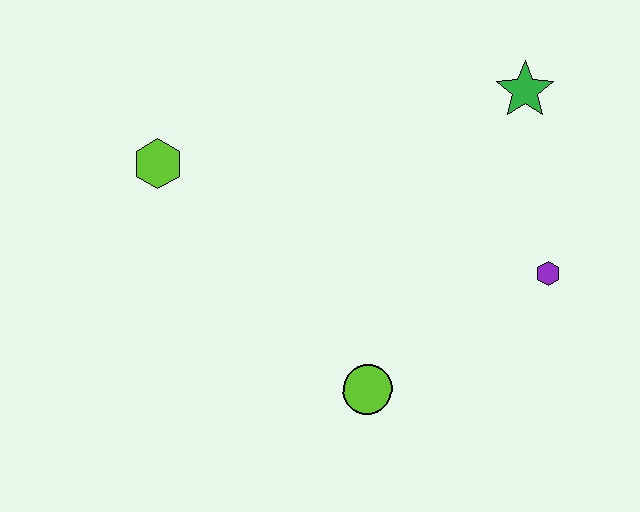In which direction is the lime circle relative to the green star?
The lime circle is below the green star.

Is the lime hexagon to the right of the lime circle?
No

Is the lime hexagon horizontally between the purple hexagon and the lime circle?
No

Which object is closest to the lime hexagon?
The lime circle is closest to the lime hexagon.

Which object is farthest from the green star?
The lime hexagon is farthest from the green star.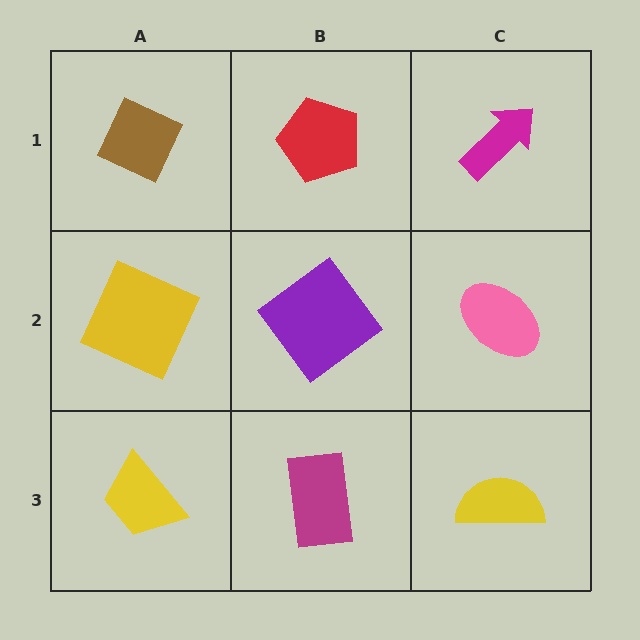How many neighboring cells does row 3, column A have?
2.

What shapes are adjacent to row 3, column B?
A purple diamond (row 2, column B), a yellow trapezoid (row 3, column A), a yellow semicircle (row 3, column C).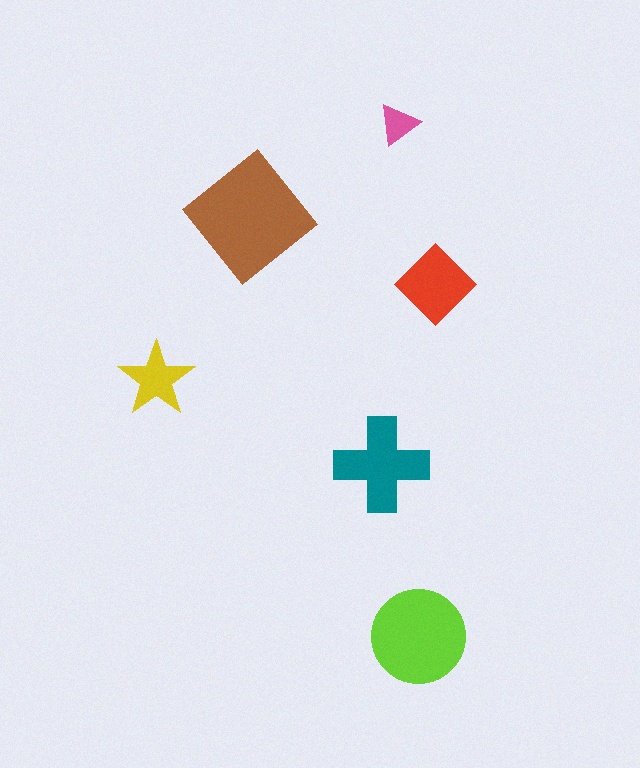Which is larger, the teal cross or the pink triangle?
The teal cross.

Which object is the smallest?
The pink triangle.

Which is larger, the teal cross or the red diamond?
The teal cross.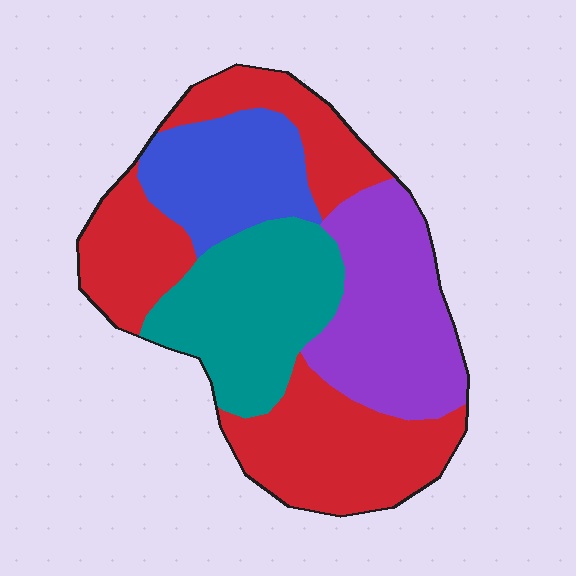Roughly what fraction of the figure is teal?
Teal takes up about one fifth (1/5) of the figure.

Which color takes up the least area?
Blue, at roughly 15%.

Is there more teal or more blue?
Teal.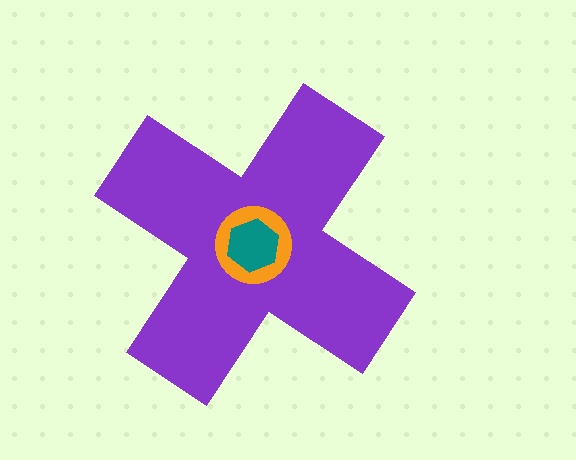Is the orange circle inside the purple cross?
Yes.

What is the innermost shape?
The teal hexagon.